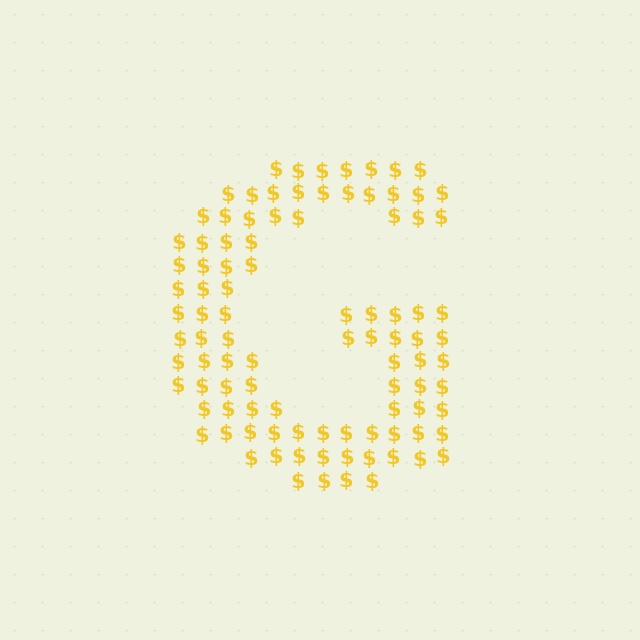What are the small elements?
The small elements are dollar signs.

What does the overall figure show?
The overall figure shows the letter G.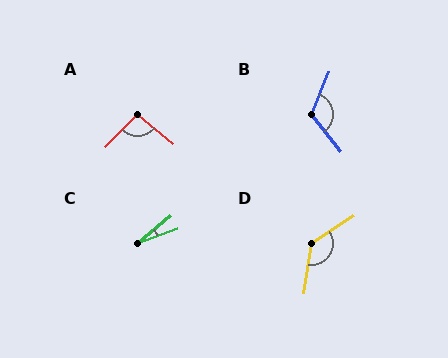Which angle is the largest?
D, at approximately 132 degrees.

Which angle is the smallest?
C, at approximately 18 degrees.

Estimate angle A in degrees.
Approximately 95 degrees.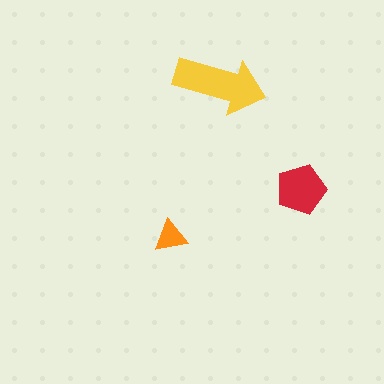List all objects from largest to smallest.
The yellow arrow, the red pentagon, the orange triangle.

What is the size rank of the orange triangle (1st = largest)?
3rd.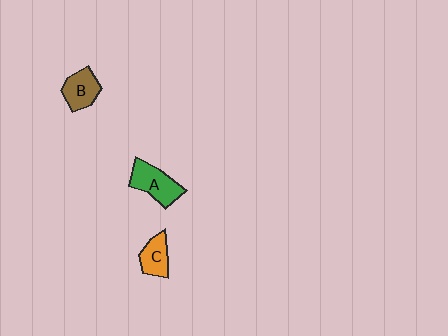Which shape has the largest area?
Shape A (green).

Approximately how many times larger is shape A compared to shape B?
Approximately 1.3 times.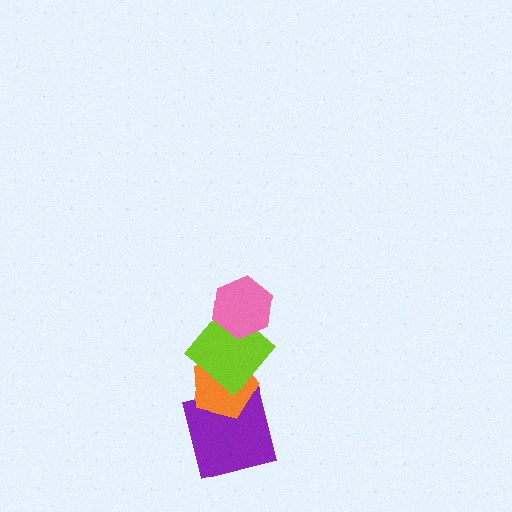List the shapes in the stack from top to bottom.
From top to bottom: the pink hexagon, the lime diamond, the orange pentagon, the purple square.